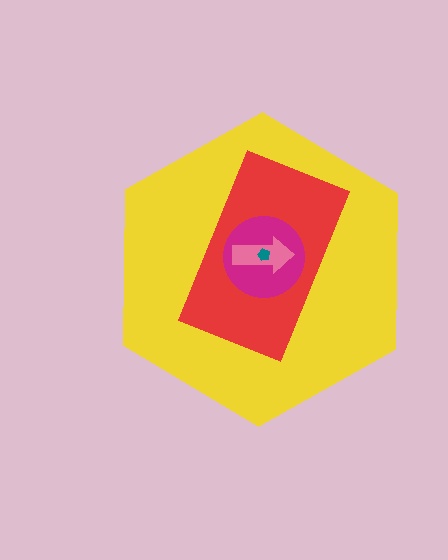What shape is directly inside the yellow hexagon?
The red rectangle.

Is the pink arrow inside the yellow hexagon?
Yes.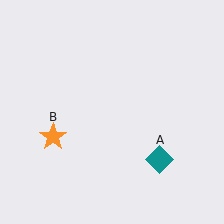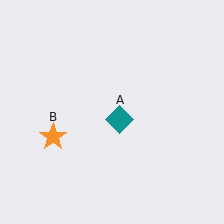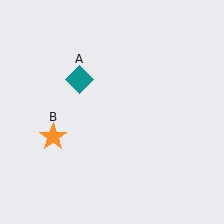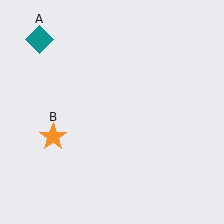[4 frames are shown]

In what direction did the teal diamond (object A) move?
The teal diamond (object A) moved up and to the left.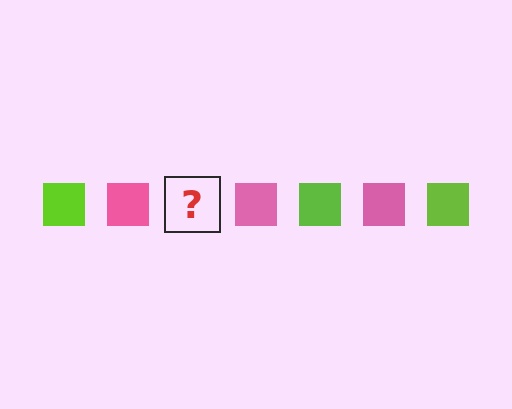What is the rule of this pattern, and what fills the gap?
The rule is that the pattern cycles through lime, pink squares. The gap should be filled with a lime square.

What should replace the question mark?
The question mark should be replaced with a lime square.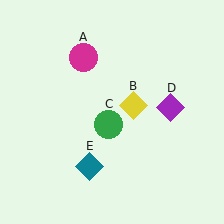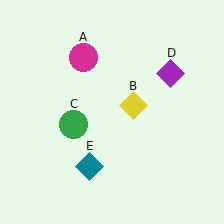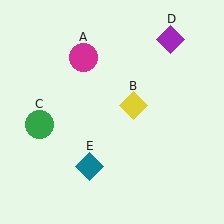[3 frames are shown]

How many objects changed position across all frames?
2 objects changed position: green circle (object C), purple diamond (object D).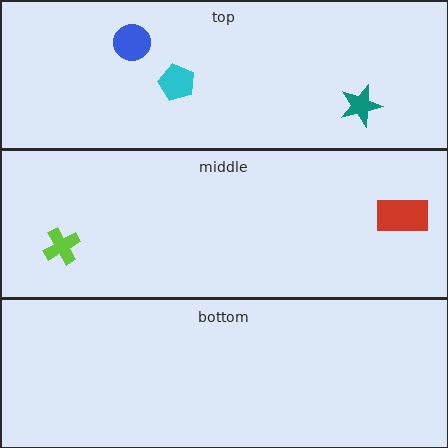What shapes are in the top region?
The cyan pentagon, the blue circle, the teal star.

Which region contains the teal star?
The top region.